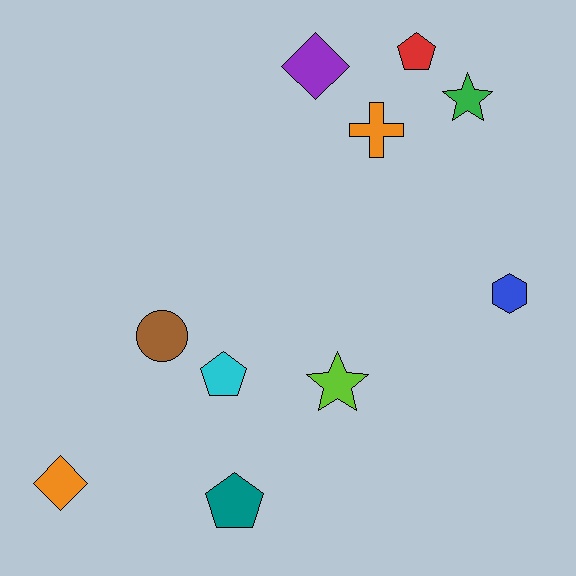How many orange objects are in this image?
There are 2 orange objects.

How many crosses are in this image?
There is 1 cross.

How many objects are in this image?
There are 10 objects.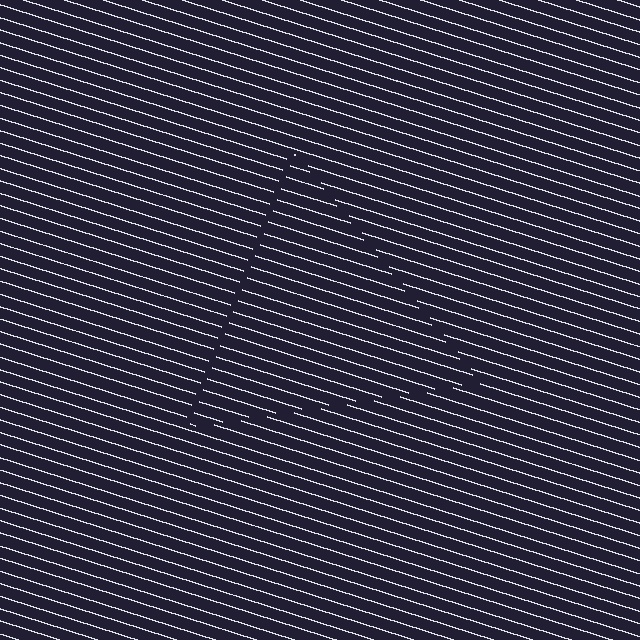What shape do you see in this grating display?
An illusory triangle. The interior of the shape contains the same grating, shifted by half a period — the contour is defined by the phase discontinuity where line-ends from the inner and outer gratings abut.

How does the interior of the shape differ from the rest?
The interior of the shape contains the same grating, shifted by half a period — the contour is defined by the phase discontinuity where line-ends from the inner and outer gratings abut.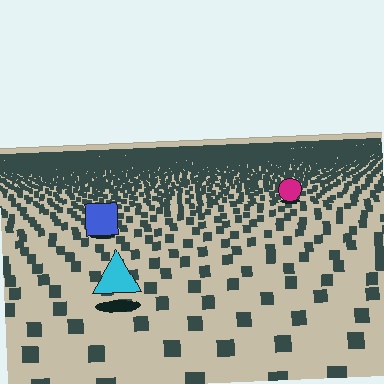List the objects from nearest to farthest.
From nearest to farthest: the cyan triangle, the blue square, the magenta circle.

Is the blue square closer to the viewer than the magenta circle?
Yes. The blue square is closer — you can tell from the texture gradient: the ground texture is coarser near it.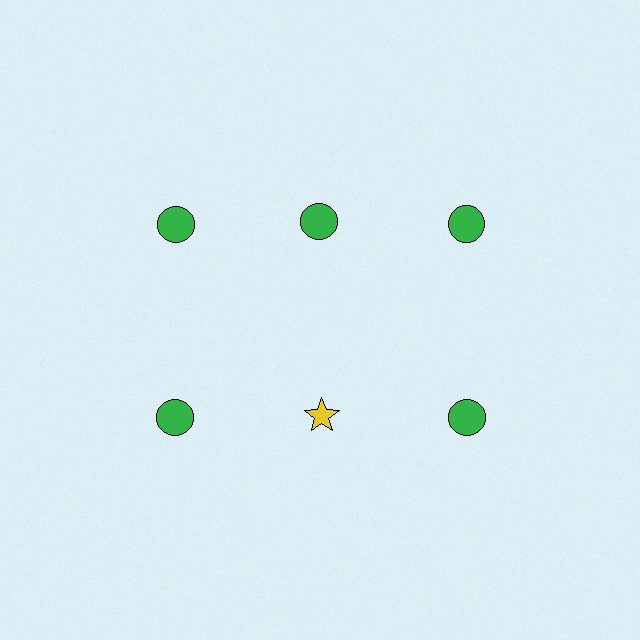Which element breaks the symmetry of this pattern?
The yellow star in the second row, second from left column breaks the symmetry. All other shapes are green circles.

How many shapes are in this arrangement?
There are 6 shapes arranged in a grid pattern.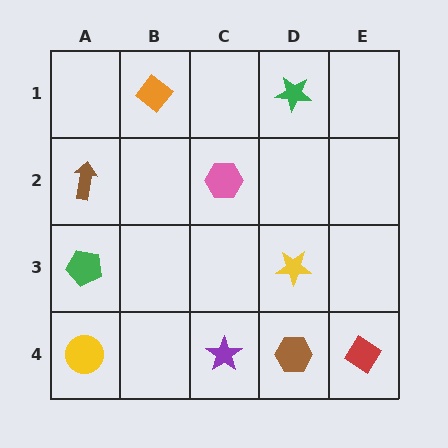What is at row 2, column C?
A pink hexagon.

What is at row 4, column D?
A brown hexagon.